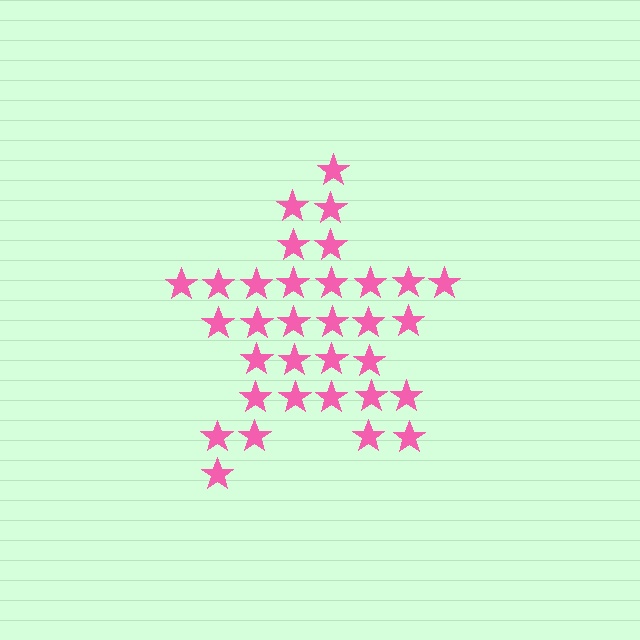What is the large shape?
The large shape is a star.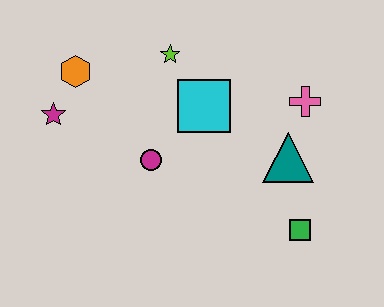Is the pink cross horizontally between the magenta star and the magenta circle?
No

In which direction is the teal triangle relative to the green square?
The teal triangle is above the green square.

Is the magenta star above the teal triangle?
Yes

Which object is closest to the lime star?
The cyan square is closest to the lime star.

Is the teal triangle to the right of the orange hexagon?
Yes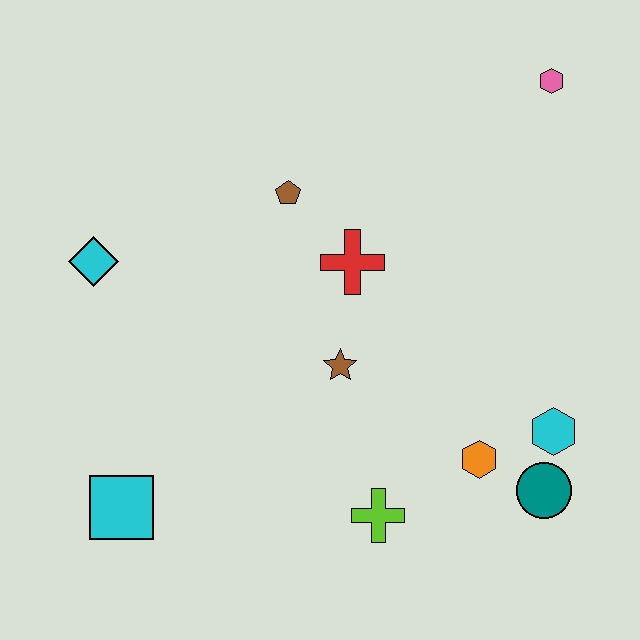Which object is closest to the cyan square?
The cyan diamond is closest to the cyan square.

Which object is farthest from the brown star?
The pink hexagon is farthest from the brown star.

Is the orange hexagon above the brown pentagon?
No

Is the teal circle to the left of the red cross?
No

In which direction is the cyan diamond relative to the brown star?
The cyan diamond is to the left of the brown star.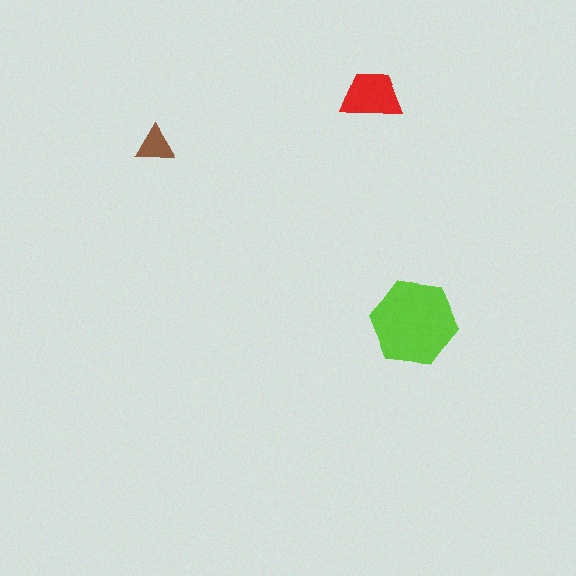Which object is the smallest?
The brown triangle.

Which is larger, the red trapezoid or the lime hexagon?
The lime hexagon.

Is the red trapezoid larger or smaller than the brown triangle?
Larger.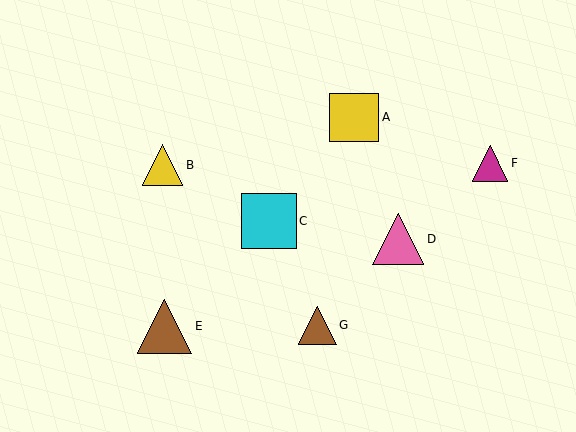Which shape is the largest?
The cyan square (labeled C) is the largest.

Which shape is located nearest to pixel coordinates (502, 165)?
The magenta triangle (labeled F) at (490, 163) is nearest to that location.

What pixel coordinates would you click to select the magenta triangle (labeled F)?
Click at (490, 163) to select the magenta triangle F.